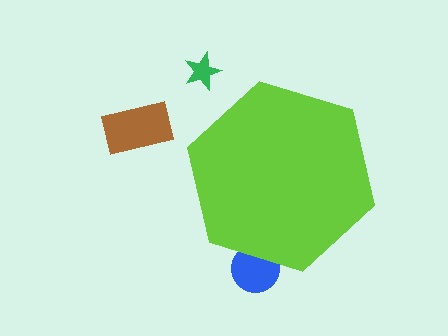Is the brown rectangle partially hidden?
No, the brown rectangle is fully visible.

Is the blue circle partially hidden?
Yes, the blue circle is partially hidden behind the lime hexagon.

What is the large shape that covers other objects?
A lime hexagon.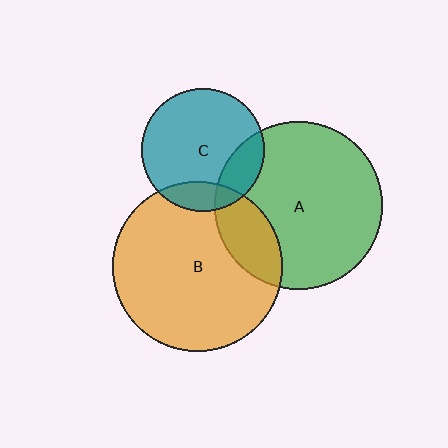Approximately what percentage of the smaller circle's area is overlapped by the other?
Approximately 15%.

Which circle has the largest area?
Circle B (orange).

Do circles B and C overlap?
Yes.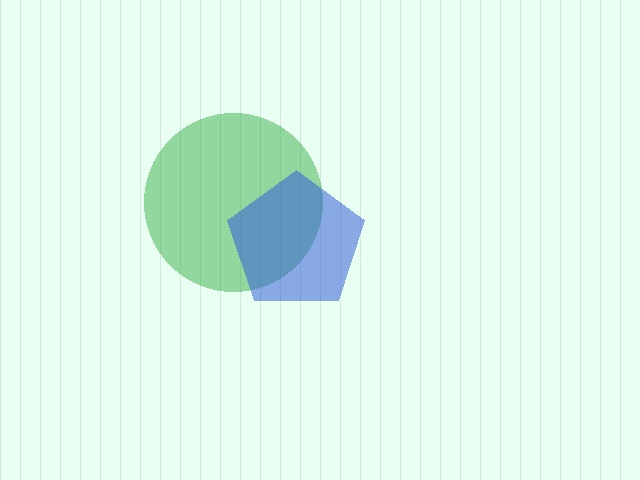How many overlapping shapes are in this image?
There are 2 overlapping shapes in the image.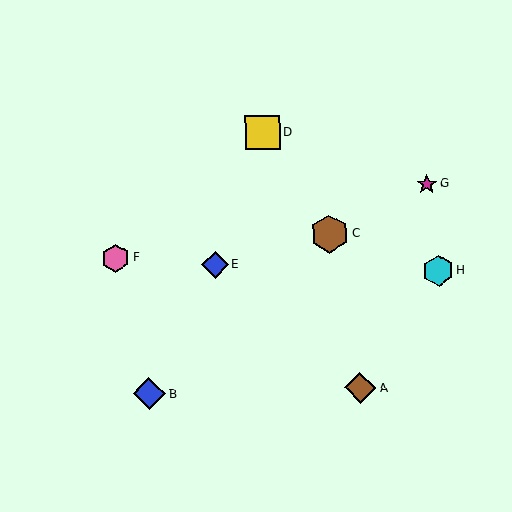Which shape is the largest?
The brown hexagon (labeled C) is the largest.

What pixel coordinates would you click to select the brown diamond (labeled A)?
Click at (360, 388) to select the brown diamond A.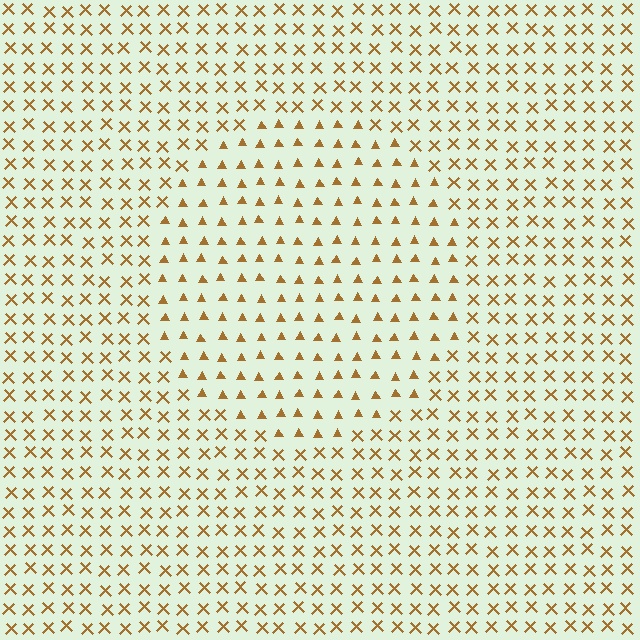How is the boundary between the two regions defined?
The boundary is defined by a change in element shape: triangles inside vs. X marks outside. All elements share the same color and spacing.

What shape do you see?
I see a circle.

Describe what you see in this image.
The image is filled with small brown elements arranged in a uniform grid. A circle-shaped region contains triangles, while the surrounding area contains X marks. The boundary is defined purely by the change in element shape.